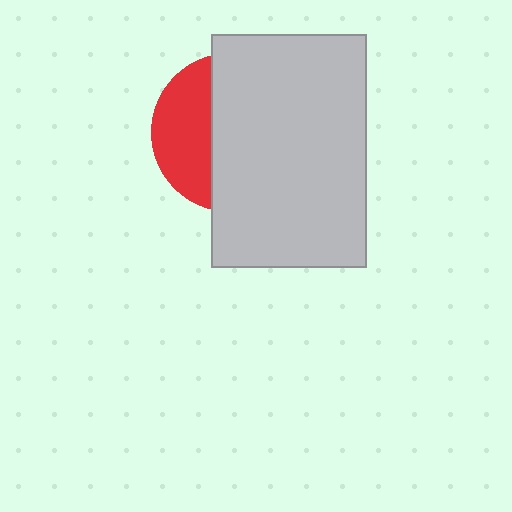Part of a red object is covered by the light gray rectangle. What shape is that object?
It is a circle.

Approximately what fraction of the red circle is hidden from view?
Roughly 65% of the red circle is hidden behind the light gray rectangle.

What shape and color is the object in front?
The object in front is a light gray rectangle.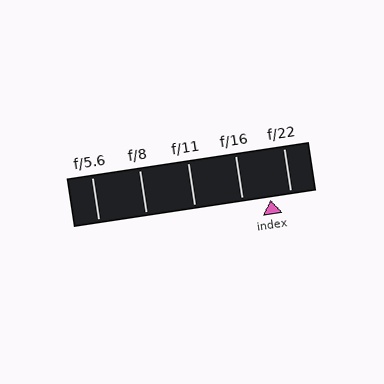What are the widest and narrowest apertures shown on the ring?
The widest aperture shown is f/5.6 and the narrowest is f/22.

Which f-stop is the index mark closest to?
The index mark is closest to f/22.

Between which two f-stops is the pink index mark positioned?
The index mark is between f/16 and f/22.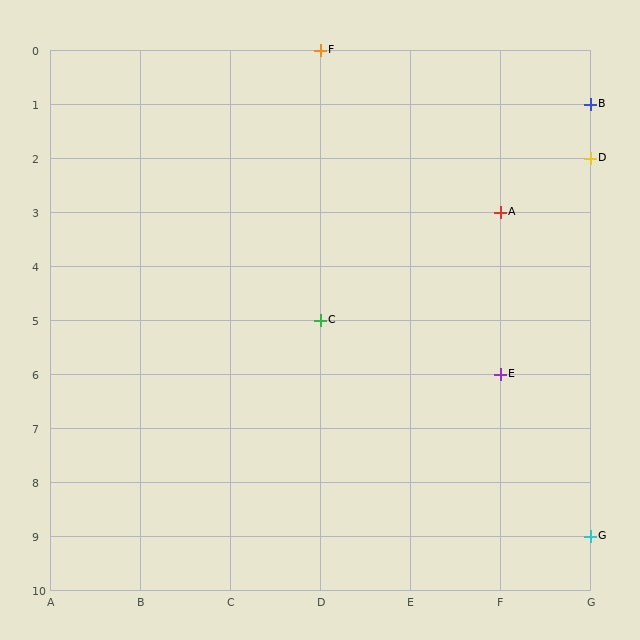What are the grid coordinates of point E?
Point E is at grid coordinates (F, 6).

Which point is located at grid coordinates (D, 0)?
Point F is at (D, 0).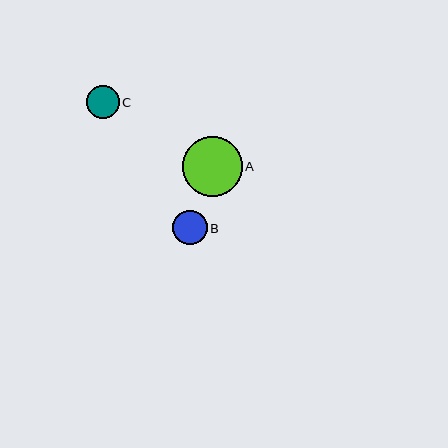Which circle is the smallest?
Circle C is the smallest with a size of approximately 33 pixels.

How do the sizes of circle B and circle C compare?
Circle B and circle C are approximately the same size.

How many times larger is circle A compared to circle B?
Circle A is approximately 1.7 times the size of circle B.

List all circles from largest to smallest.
From largest to smallest: A, B, C.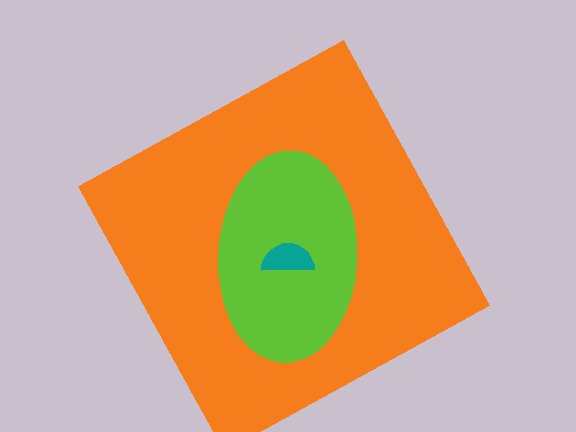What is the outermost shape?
The orange square.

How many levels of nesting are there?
3.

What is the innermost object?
The teal semicircle.